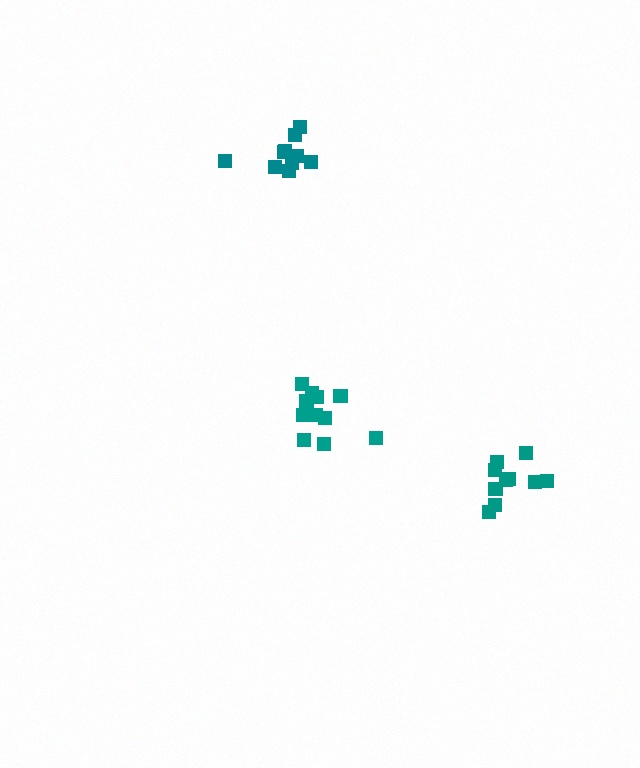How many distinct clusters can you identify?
There are 3 distinct clusters.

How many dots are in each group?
Group 1: 10 dots, Group 2: 11 dots, Group 3: 10 dots (31 total).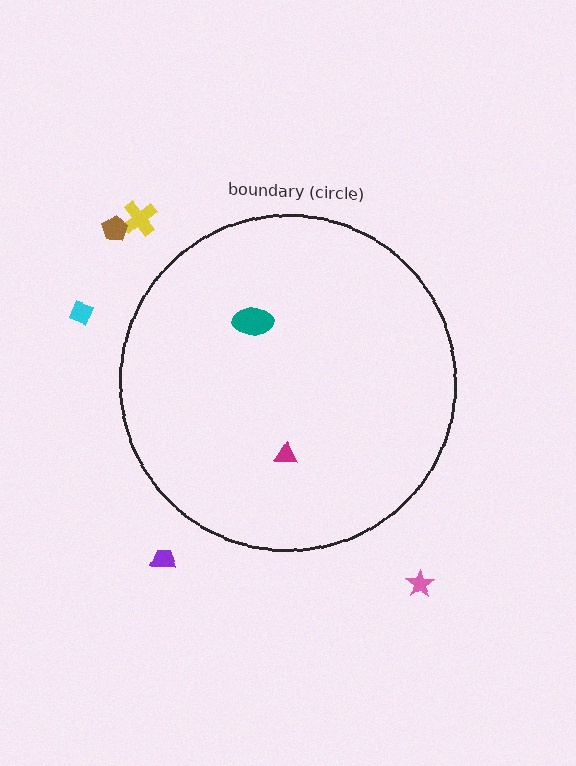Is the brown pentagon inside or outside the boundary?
Outside.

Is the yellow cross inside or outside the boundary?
Outside.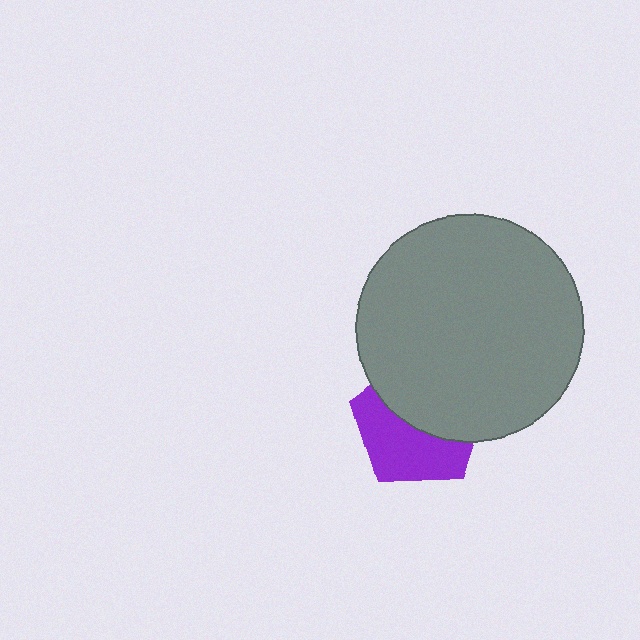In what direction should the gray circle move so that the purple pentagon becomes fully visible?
The gray circle should move up. That is the shortest direction to clear the overlap and leave the purple pentagon fully visible.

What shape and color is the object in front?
The object in front is a gray circle.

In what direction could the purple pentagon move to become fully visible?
The purple pentagon could move down. That would shift it out from behind the gray circle entirely.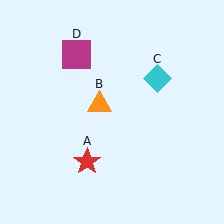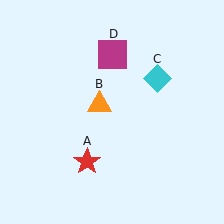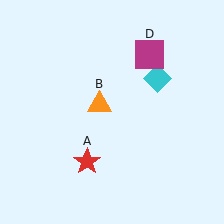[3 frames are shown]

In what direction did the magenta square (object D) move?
The magenta square (object D) moved right.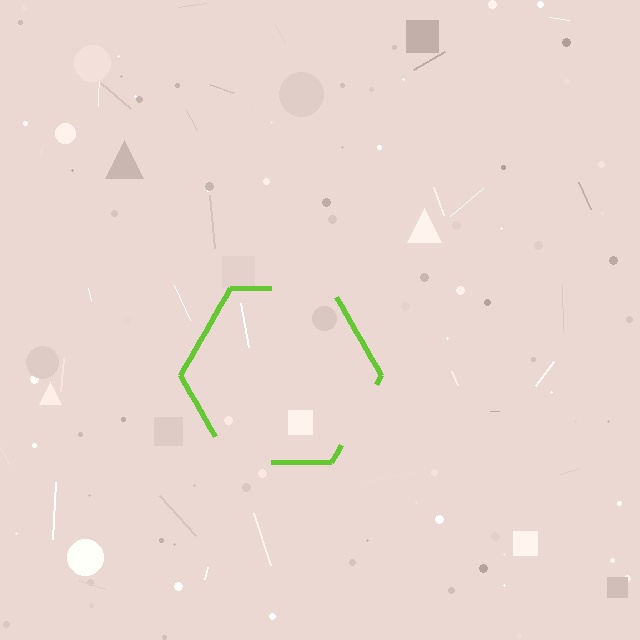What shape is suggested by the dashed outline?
The dashed outline suggests a hexagon.